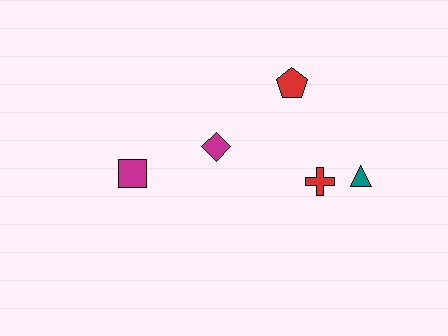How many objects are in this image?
There are 5 objects.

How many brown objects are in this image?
There are no brown objects.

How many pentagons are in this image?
There is 1 pentagon.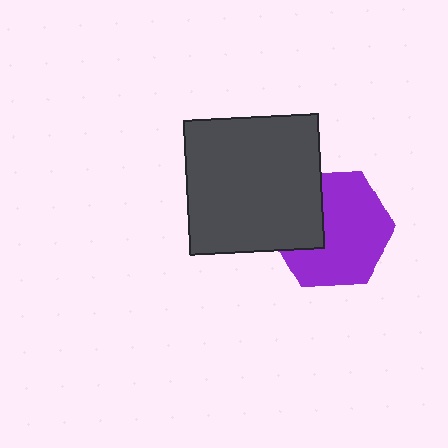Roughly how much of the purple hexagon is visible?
Most of it is visible (roughly 70%).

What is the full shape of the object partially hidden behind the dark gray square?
The partially hidden object is a purple hexagon.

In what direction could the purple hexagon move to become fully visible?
The purple hexagon could move right. That would shift it out from behind the dark gray square entirely.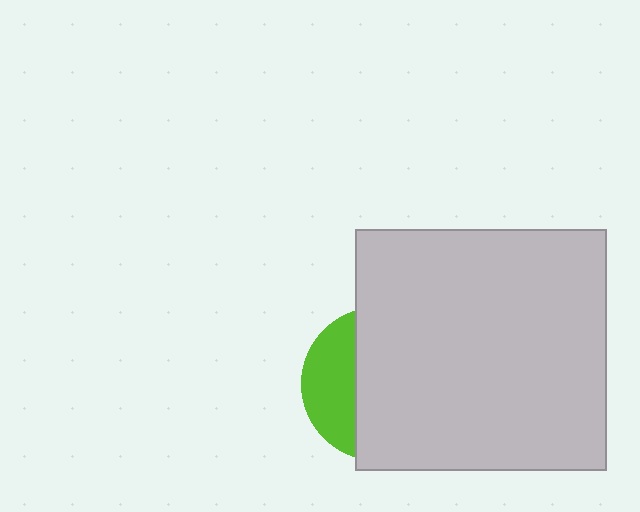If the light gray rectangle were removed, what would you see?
You would see the complete lime circle.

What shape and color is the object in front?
The object in front is a light gray rectangle.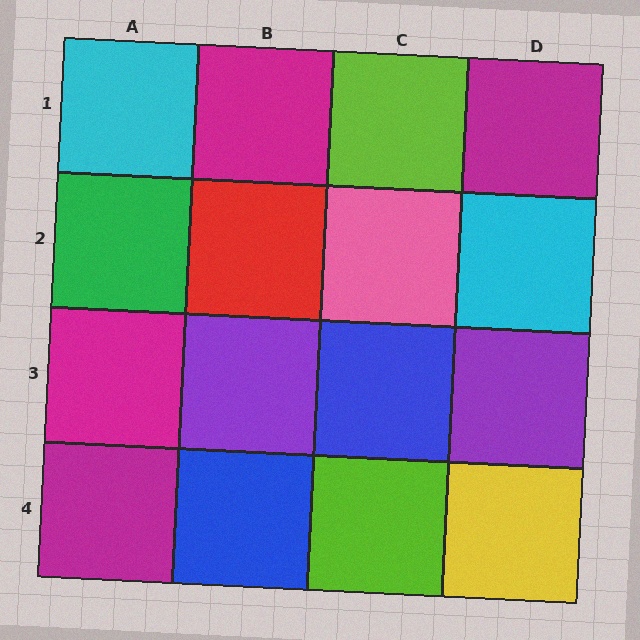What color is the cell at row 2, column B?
Red.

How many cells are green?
1 cell is green.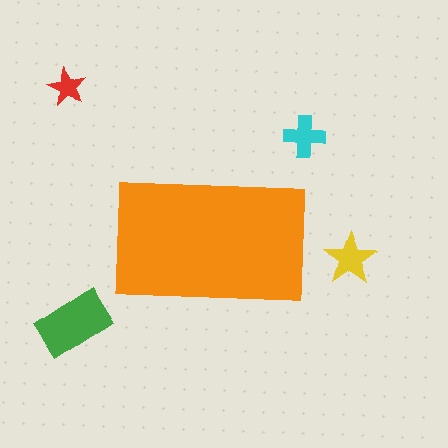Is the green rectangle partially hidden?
No, the green rectangle is fully visible.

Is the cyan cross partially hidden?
No, the cyan cross is fully visible.